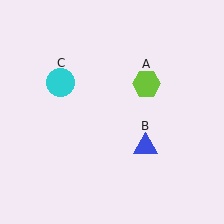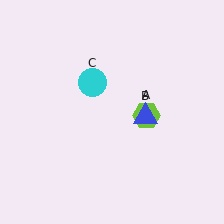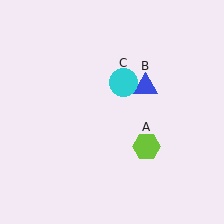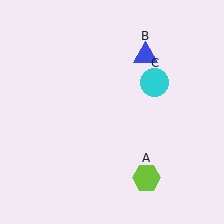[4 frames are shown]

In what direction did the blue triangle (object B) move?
The blue triangle (object B) moved up.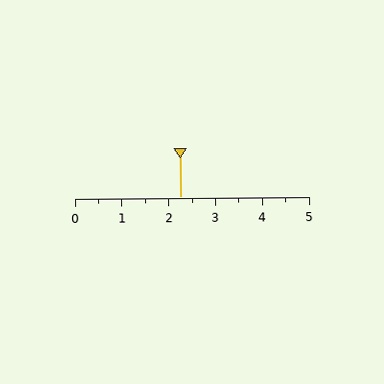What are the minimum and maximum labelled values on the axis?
The axis runs from 0 to 5.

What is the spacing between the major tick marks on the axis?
The major ticks are spaced 1 apart.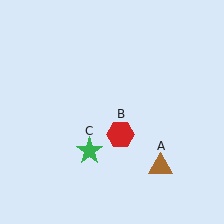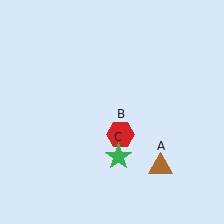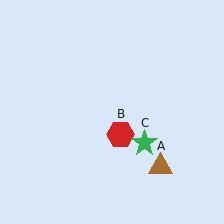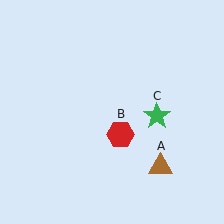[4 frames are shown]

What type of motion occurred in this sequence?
The green star (object C) rotated counterclockwise around the center of the scene.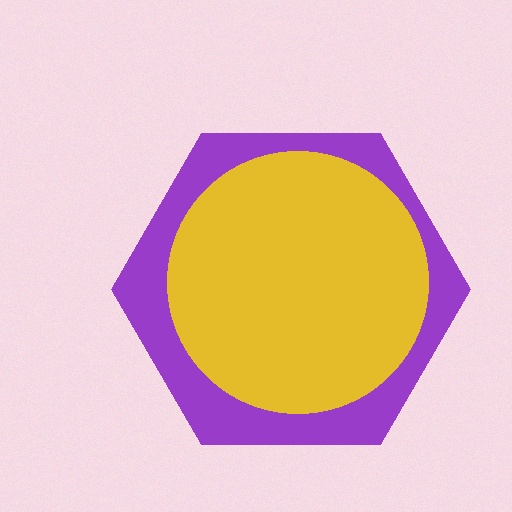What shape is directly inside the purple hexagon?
The yellow circle.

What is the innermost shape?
The yellow circle.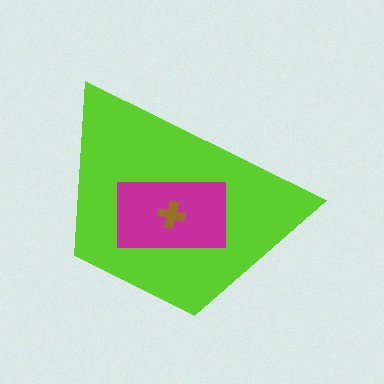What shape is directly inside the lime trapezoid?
The magenta rectangle.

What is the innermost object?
The brown cross.